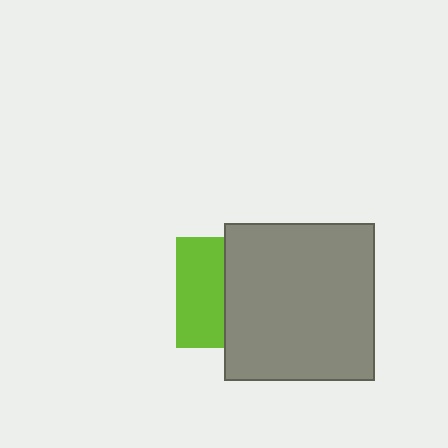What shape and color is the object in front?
The object in front is a gray rectangle.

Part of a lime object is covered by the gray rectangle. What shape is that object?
It is a square.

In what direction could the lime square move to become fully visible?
The lime square could move left. That would shift it out from behind the gray rectangle entirely.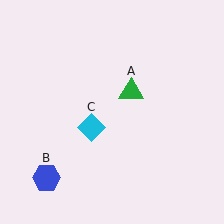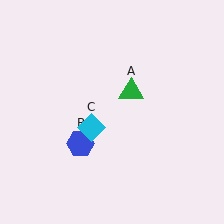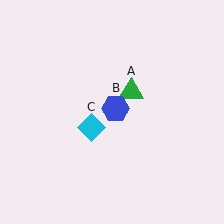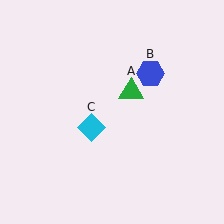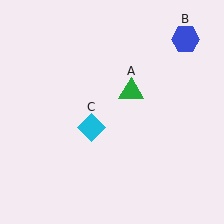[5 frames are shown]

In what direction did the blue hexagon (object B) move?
The blue hexagon (object B) moved up and to the right.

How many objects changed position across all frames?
1 object changed position: blue hexagon (object B).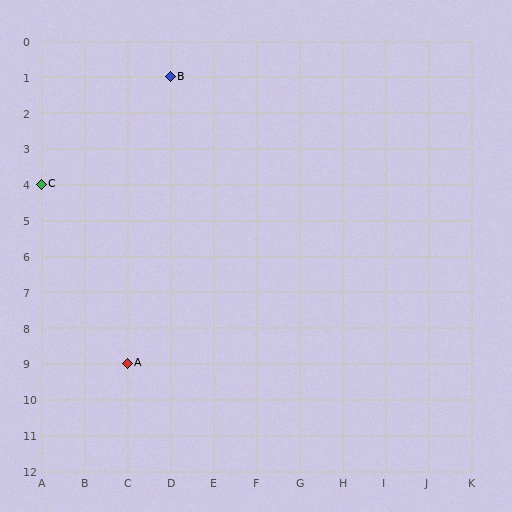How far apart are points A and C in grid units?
Points A and C are 2 columns and 5 rows apart (about 5.4 grid units diagonally).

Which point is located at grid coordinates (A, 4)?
Point C is at (A, 4).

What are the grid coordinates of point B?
Point B is at grid coordinates (D, 1).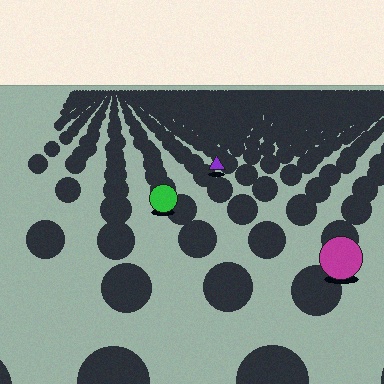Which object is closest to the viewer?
The magenta circle is closest. The texture marks near it are larger and more spread out.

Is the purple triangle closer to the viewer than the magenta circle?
No. The magenta circle is closer — you can tell from the texture gradient: the ground texture is coarser near it.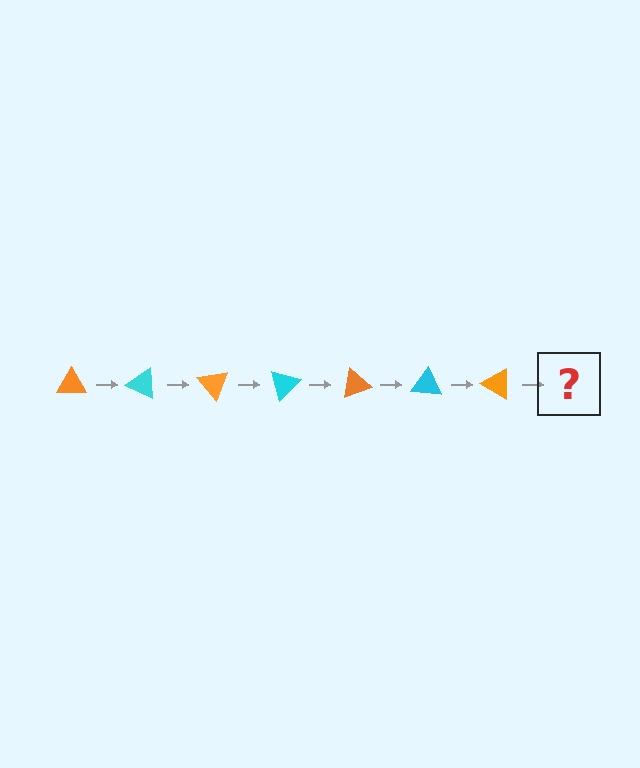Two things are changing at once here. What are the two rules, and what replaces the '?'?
The two rules are that it rotates 25 degrees each step and the color cycles through orange and cyan. The '?' should be a cyan triangle, rotated 175 degrees from the start.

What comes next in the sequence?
The next element should be a cyan triangle, rotated 175 degrees from the start.